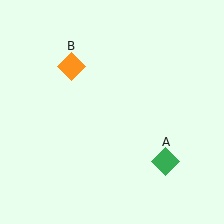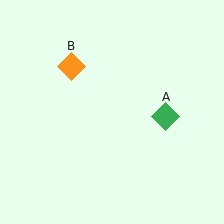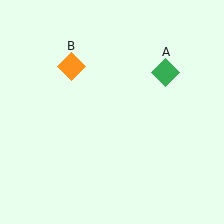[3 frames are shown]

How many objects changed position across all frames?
1 object changed position: green diamond (object A).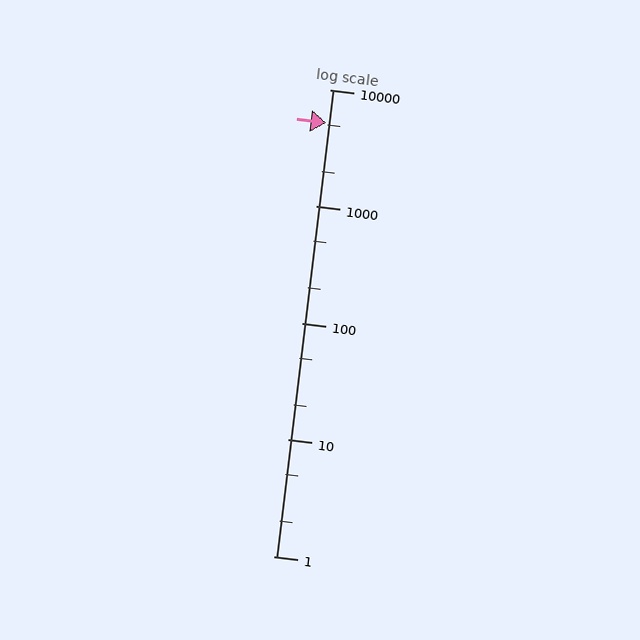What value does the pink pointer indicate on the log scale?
The pointer indicates approximately 5200.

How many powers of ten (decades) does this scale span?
The scale spans 4 decades, from 1 to 10000.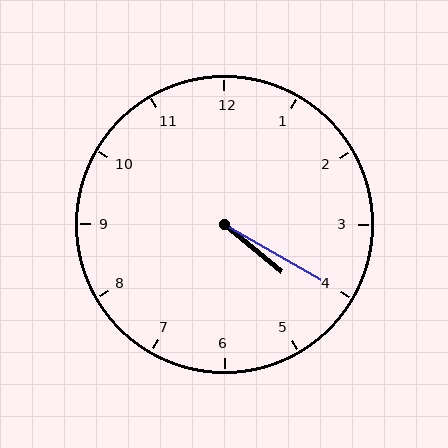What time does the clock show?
4:20.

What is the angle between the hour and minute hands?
Approximately 10 degrees.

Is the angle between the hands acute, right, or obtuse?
It is acute.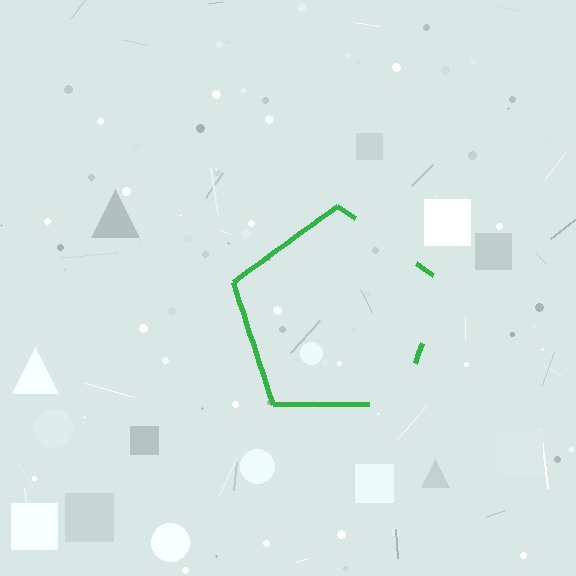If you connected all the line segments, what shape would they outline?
They would outline a pentagon.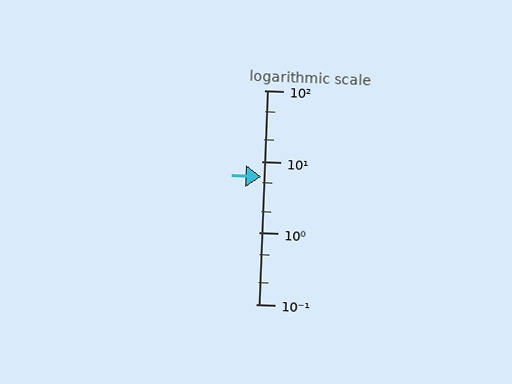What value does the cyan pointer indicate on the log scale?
The pointer indicates approximately 6.1.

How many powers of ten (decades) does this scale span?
The scale spans 3 decades, from 0.1 to 100.